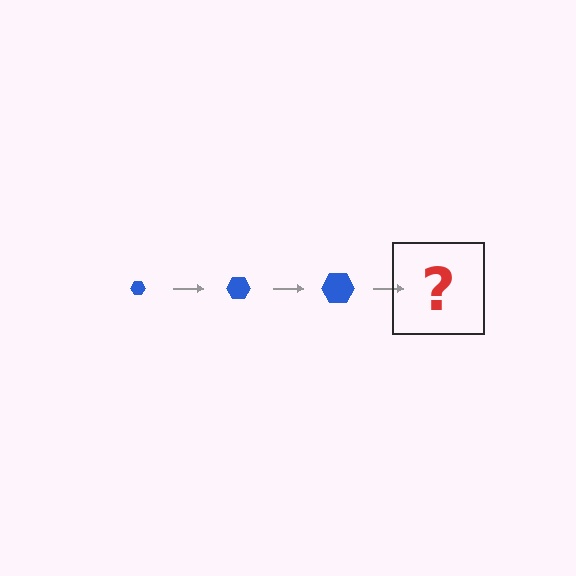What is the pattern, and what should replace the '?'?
The pattern is that the hexagon gets progressively larger each step. The '?' should be a blue hexagon, larger than the previous one.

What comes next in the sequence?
The next element should be a blue hexagon, larger than the previous one.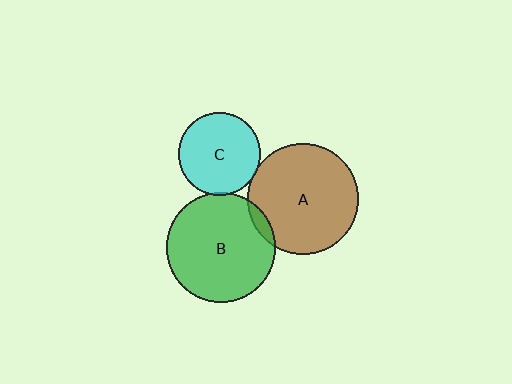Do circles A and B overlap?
Yes.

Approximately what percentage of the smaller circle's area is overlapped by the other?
Approximately 5%.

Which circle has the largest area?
Circle A (brown).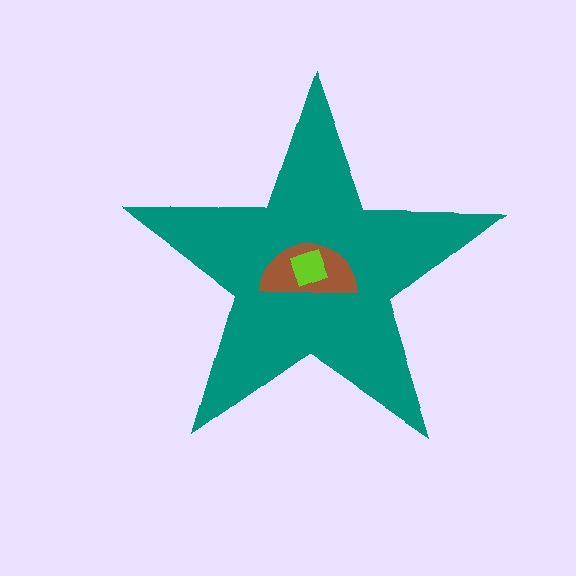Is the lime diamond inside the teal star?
Yes.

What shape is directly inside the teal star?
The brown semicircle.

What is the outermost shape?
The teal star.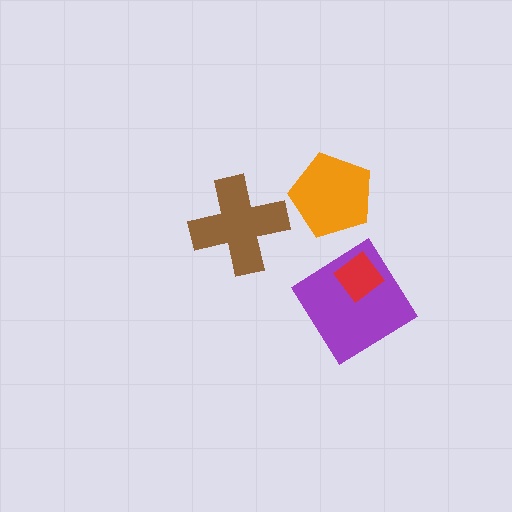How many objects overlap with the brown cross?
0 objects overlap with the brown cross.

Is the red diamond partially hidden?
No, no other shape covers it.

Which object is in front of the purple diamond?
The red diamond is in front of the purple diamond.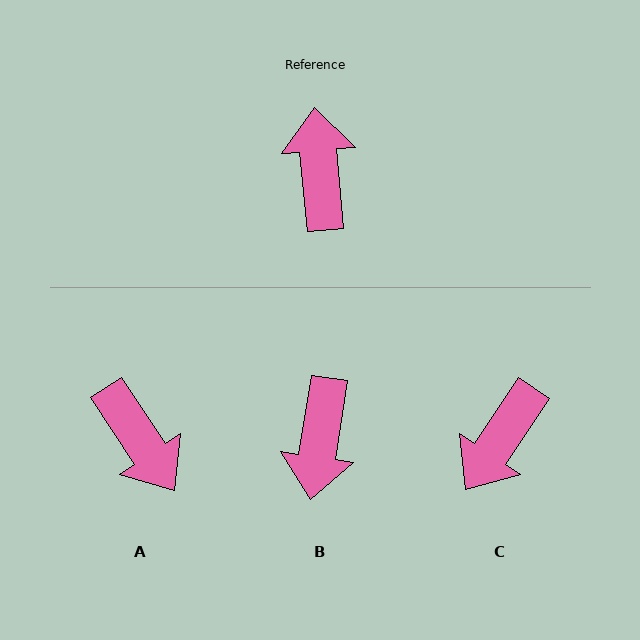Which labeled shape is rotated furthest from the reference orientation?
B, about 166 degrees away.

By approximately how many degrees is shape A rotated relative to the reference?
Approximately 151 degrees clockwise.